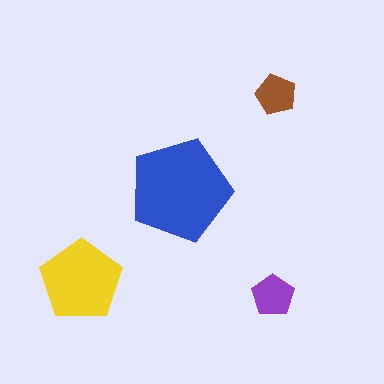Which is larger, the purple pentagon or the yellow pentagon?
The yellow one.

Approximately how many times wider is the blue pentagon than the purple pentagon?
About 2.5 times wider.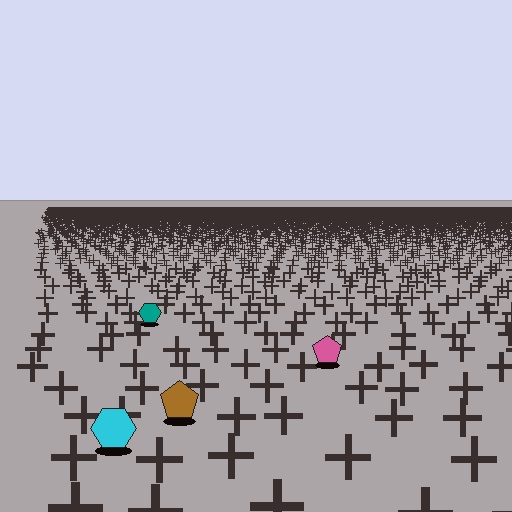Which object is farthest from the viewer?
The teal hexagon is farthest from the viewer. It appears smaller and the ground texture around it is denser.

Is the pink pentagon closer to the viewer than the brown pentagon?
No. The brown pentagon is closer — you can tell from the texture gradient: the ground texture is coarser near it.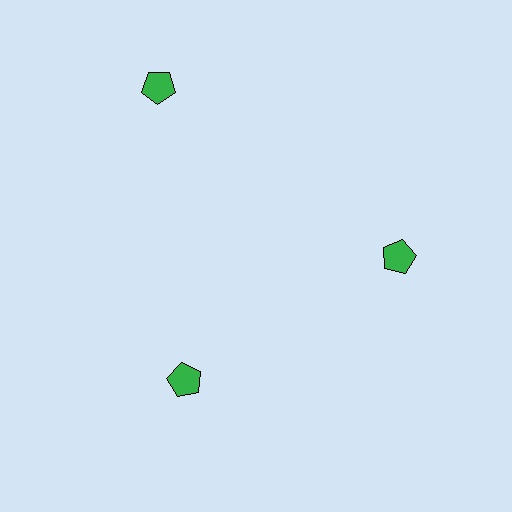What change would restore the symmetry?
The symmetry would be restored by moving it inward, back onto the ring so that all 3 pentagons sit at equal angles and equal distance from the center.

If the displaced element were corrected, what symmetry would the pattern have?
It would have 3-fold rotational symmetry — the pattern would map onto itself every 120 degrees.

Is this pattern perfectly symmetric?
No. The 3 green pentagons are arranged in a ring, but one element near the 11 o'clock position is pushed outward from the center, breaking the 3-fold rotational symmetry.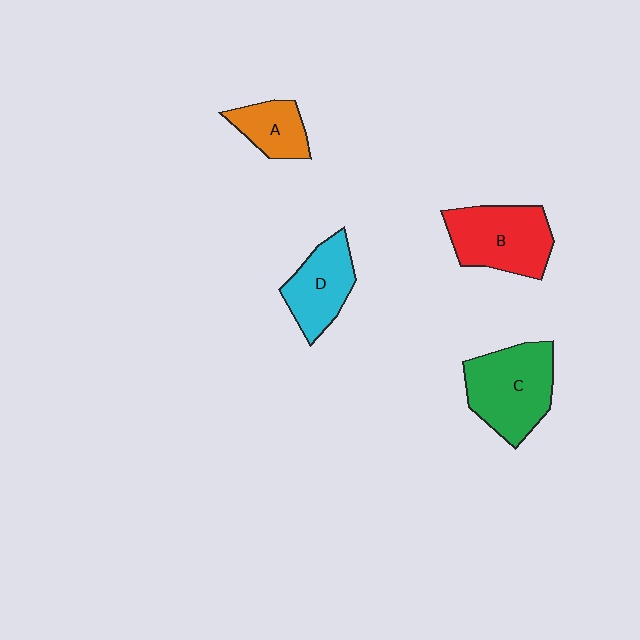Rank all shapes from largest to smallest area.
From largest to smallest: C (green), B (red), D (cyan), A (orange).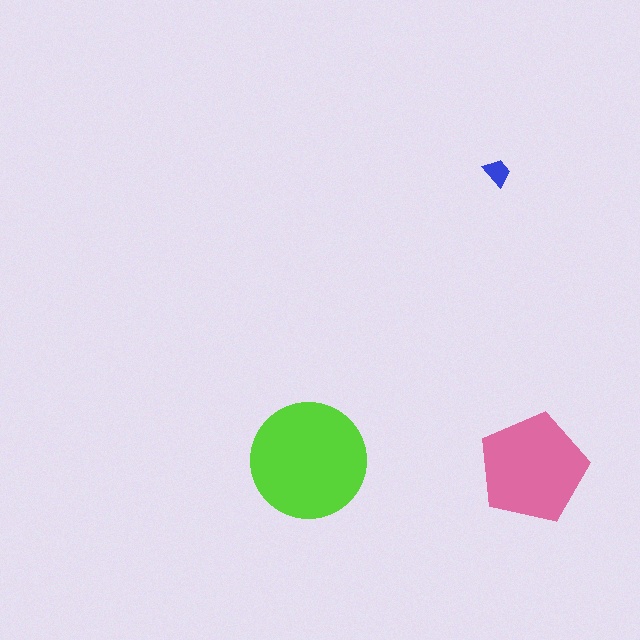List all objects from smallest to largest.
The blue trapezoid, the pink pentagon, the lime circle.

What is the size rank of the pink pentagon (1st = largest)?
2nd.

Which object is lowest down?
The pink pentagon is bottommost.